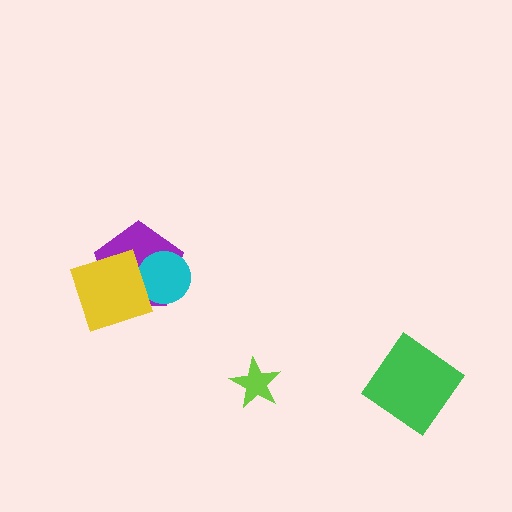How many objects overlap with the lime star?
0 objects overlap with the lime star.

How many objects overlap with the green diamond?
0 objects overlap with the green diamond.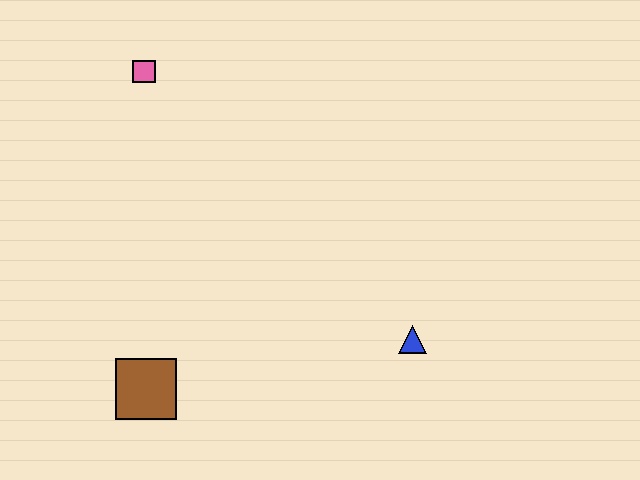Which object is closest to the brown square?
The blue triangle is closest to the brown square.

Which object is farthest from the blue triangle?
The pink square is farthest from the blue triangle.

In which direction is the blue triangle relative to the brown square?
The blue triangle is to the right of the brown square.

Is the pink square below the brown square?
No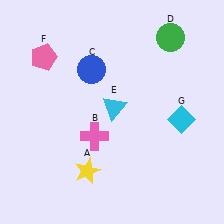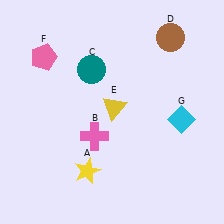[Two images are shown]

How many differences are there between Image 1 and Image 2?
There are 3 differences between the two images.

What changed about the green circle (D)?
In Image 1, D is green. In Image 2, it changed to brown.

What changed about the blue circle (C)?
In Image 1, C is blue. In Image 2, it changed to teal.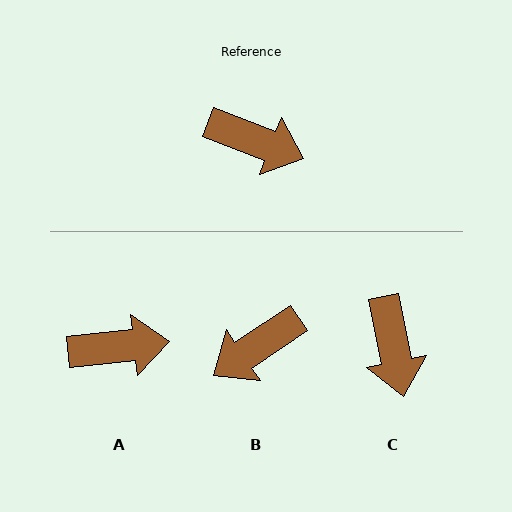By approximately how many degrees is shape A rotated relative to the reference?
Approximately 27 degrees counter-clockwise.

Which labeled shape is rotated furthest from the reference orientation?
B, about 125 degrees away.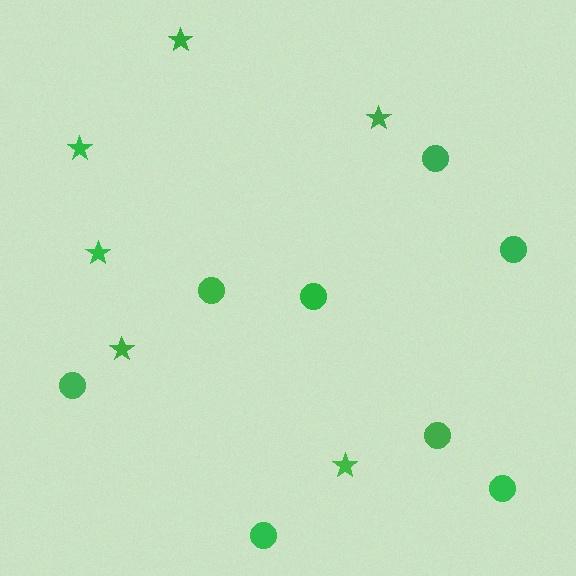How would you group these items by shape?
There are 2 groups: one group of stars (6) and one group of circles (8).